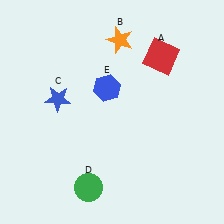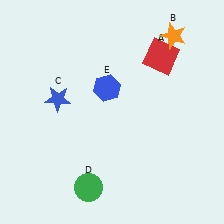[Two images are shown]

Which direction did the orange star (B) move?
The orange star (B) moved right.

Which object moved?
The orange star (B) moved right.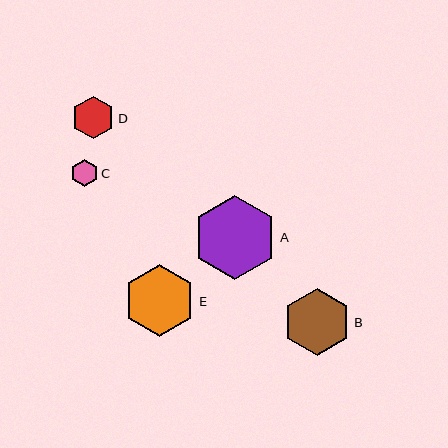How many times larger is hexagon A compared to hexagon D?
Hexagon A is approximately 2.0 times the size of hexagon D.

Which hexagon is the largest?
Hexagon A is the largest with a size of approximately 84 pixels.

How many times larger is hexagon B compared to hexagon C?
Hexagon B is approximately 2.5 times the size of hexagon C.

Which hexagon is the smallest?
Hexagon C is the smallest with a size of approximately 27 pixels.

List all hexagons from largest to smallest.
From largest to smallest: A, E, B, D, C.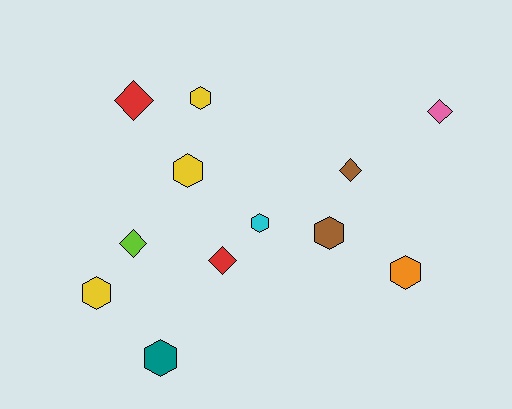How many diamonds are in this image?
There are 5 diamonds.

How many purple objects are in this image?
There are no purple objects.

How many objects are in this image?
There are 12 objects.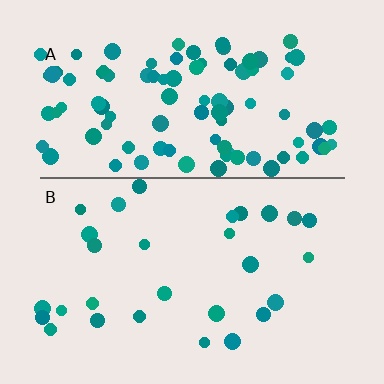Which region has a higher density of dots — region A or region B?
A (the top).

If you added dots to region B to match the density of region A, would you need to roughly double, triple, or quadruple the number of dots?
Approximately triple.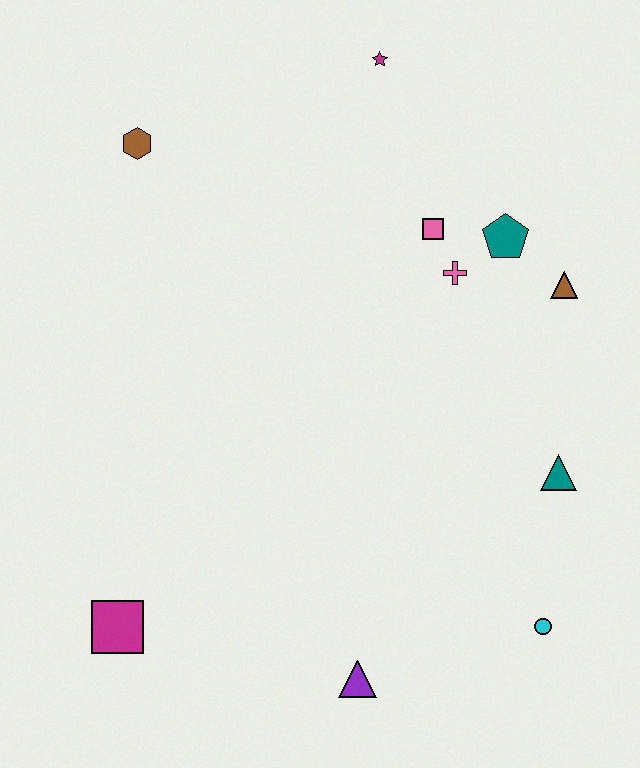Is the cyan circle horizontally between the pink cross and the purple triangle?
No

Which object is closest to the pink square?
The pink cross is closest to the pink square.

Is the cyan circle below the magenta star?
Yes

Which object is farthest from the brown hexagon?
The cyan circle is farthest from the brown hexagon.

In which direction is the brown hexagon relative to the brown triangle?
The brown hexagon is to the left of the brown triangle.